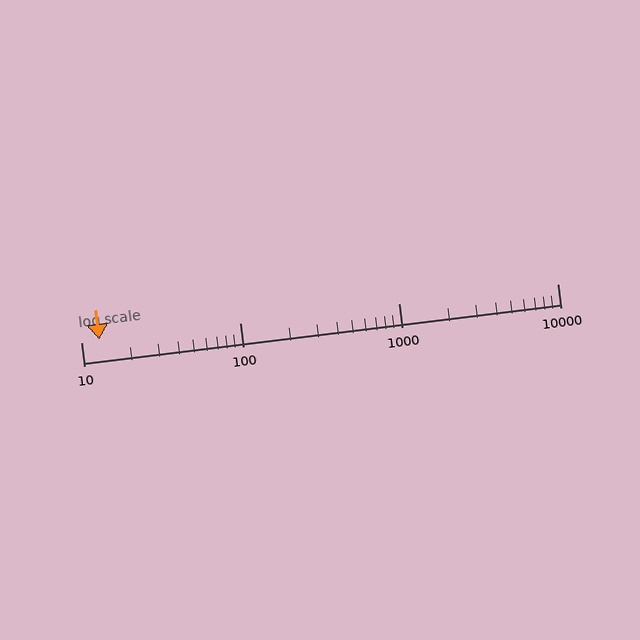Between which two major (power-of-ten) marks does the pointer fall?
The pointer is between 10 and 100.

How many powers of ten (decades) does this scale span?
The scale spans 3 decades, from 10 to 10000.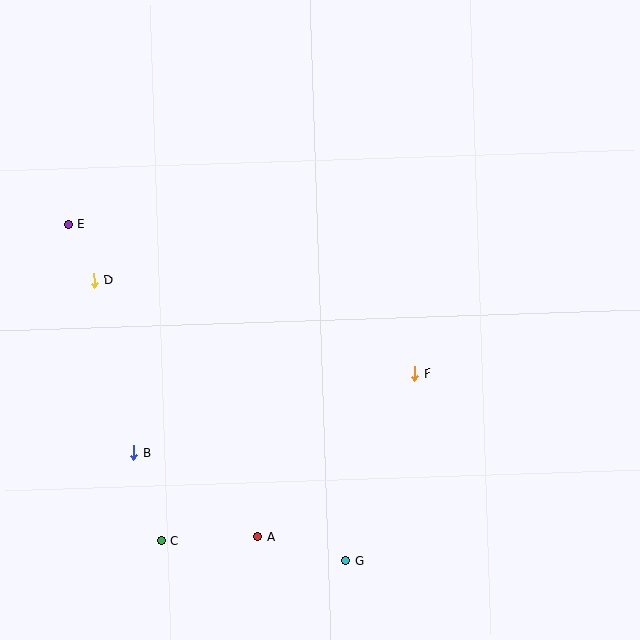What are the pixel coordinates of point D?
Point D is at (95, 280).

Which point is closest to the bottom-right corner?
Point G is closest to the bottom-right corner.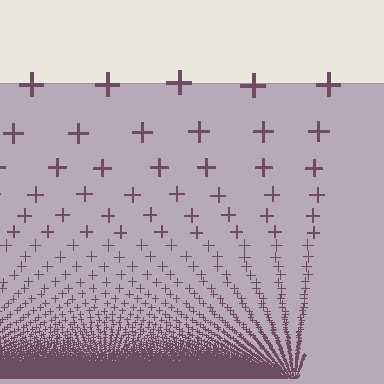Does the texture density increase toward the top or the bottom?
Density increases toward the bottom.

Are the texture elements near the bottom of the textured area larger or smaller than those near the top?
Smaller. The gradient is inverted — elements near the bottom are smaller and denser.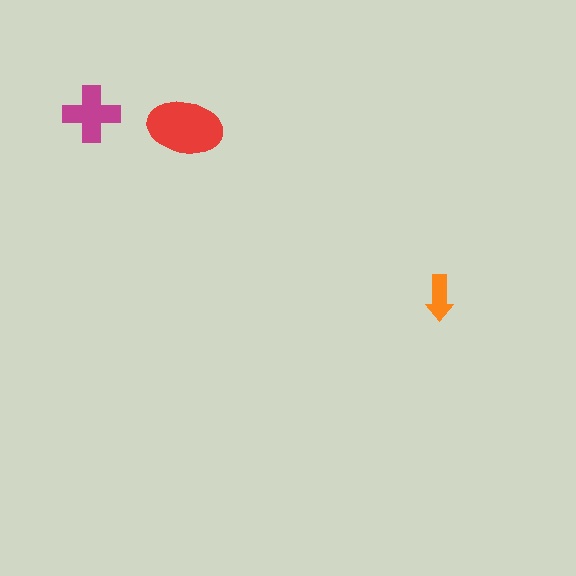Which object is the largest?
The red ellipse.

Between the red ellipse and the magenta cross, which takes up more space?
The red ellipse.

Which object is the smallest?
The orange arrow.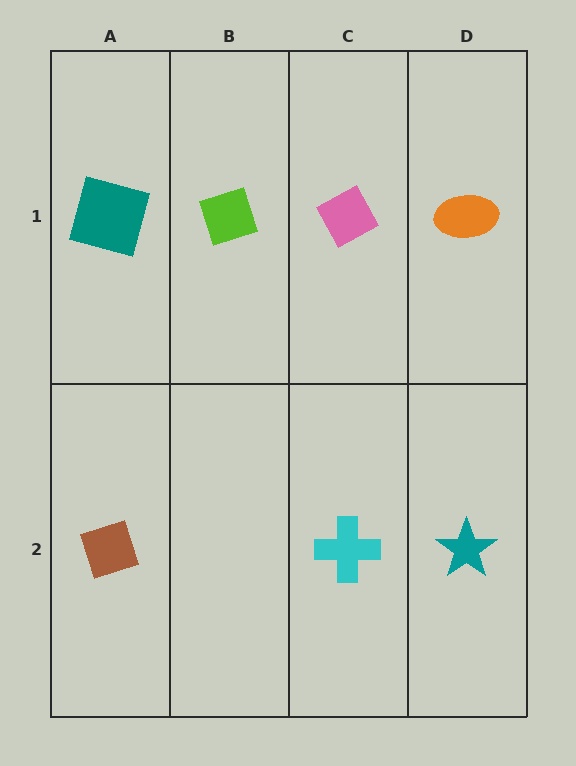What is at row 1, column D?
An orange ellipse.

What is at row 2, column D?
A teal star.